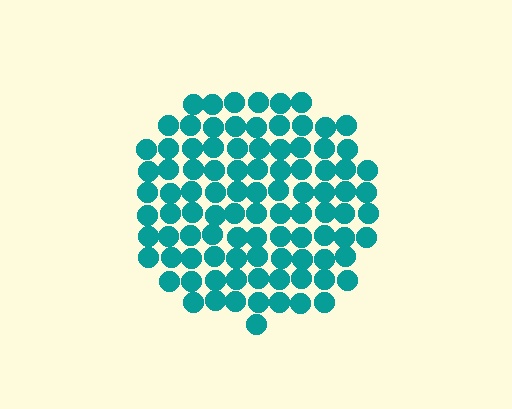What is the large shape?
The large shape is a circle.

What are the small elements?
The small elements are circles.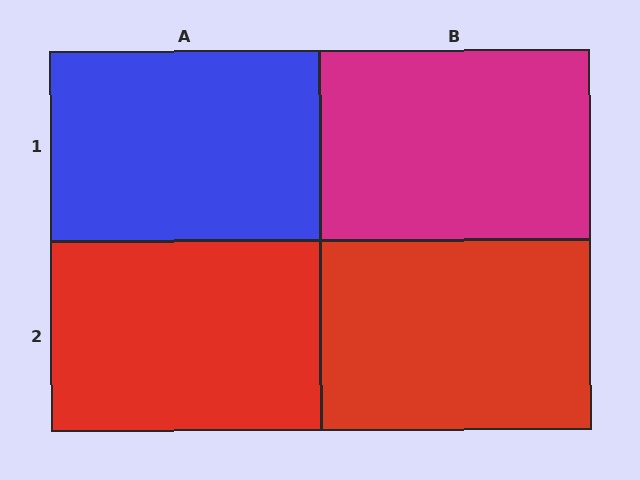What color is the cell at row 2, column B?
Red.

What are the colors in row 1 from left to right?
Blue, magenta.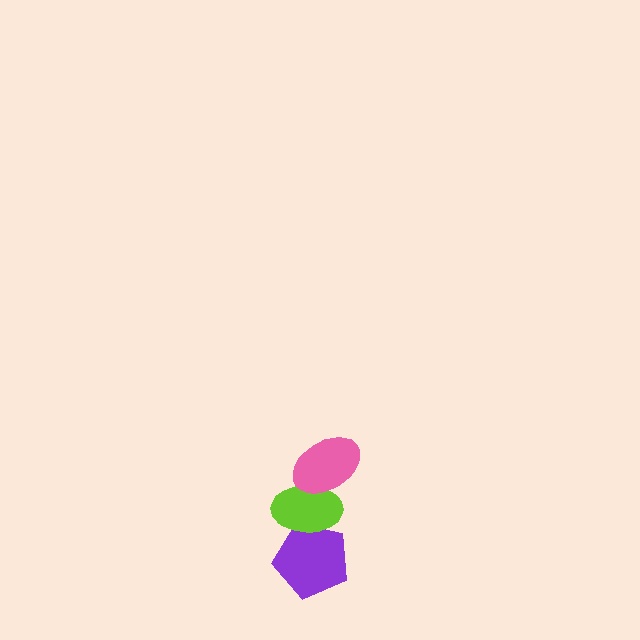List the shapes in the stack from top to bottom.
From top to bottom: the pink ellipse, the lime ellipse, the purple pentagon.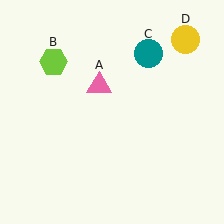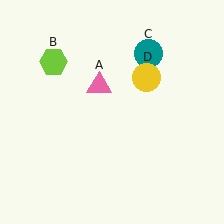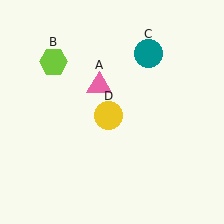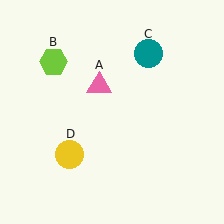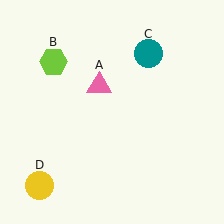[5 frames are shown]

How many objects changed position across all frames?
1 object changed position: yellow circle (object D).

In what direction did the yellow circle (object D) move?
The yellow circle (object D) moved down and to the left.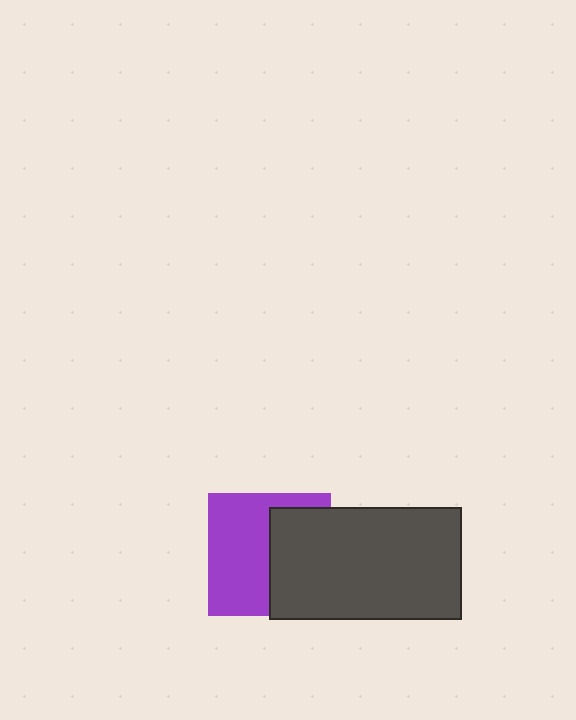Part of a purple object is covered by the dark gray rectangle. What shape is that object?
It is a square.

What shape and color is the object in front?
The object in front is a dark gray rectangle.